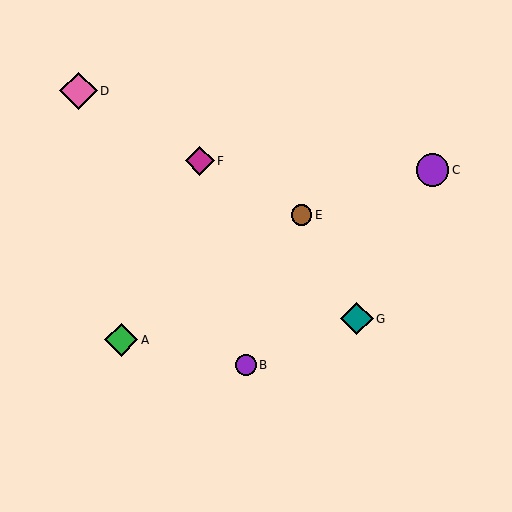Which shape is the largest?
The pink diamond (labeled D) is the largest.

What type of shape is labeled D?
Shape D is a pink diamond.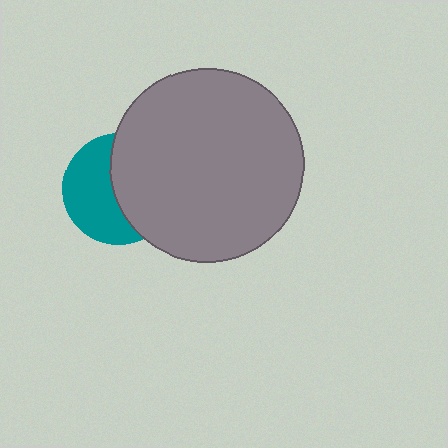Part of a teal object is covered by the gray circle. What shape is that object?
It is a circle.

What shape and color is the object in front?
The object in front is a gray circle.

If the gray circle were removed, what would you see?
You would see the complete teal circle.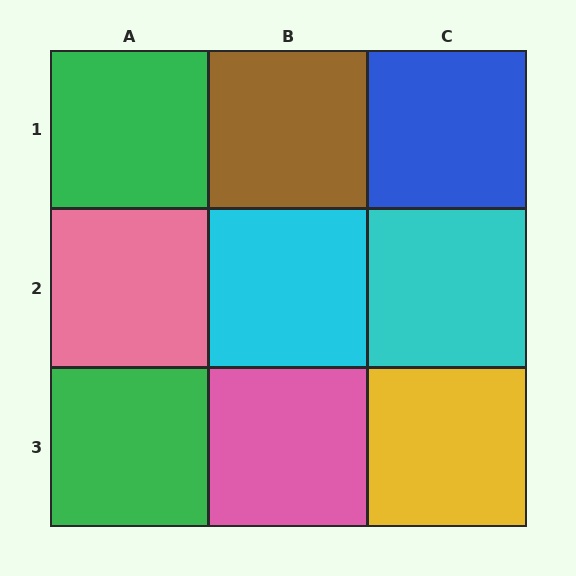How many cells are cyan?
2 cells are cyan.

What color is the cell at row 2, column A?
Pink.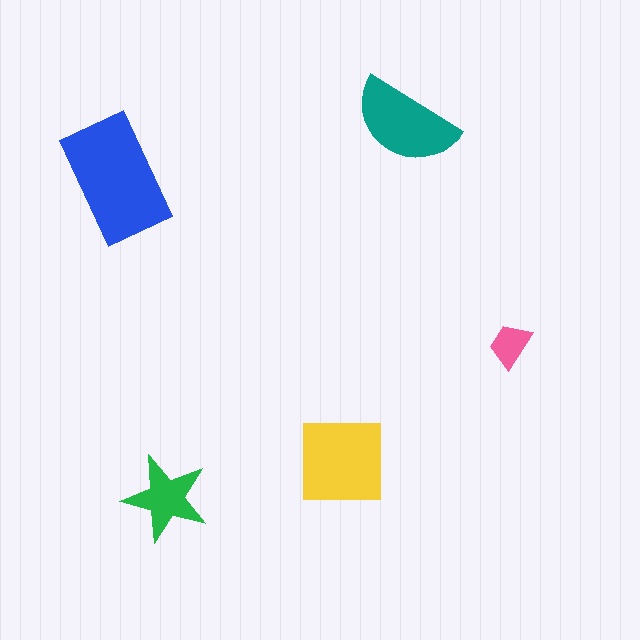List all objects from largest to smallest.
The blue rectangle, the yellow square, the teal semicircle, the green star, the pink trapezoid.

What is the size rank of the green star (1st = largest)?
4th.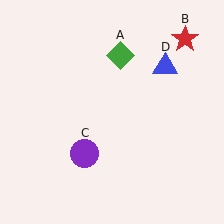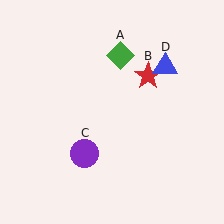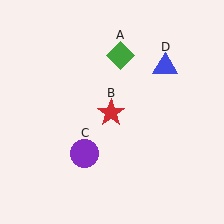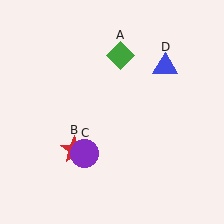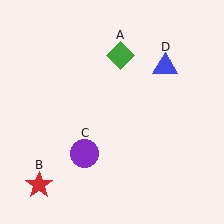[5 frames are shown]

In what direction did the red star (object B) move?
The red star (object B) moved down and to the left.